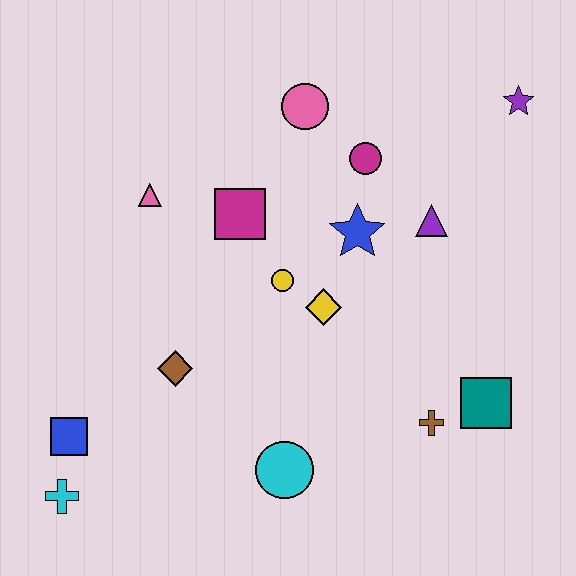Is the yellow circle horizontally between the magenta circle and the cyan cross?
Yes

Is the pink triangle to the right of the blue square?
Yes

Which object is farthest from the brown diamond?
The purple star is farthest from the brown diamond.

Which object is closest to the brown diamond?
The blue square is closest to the brown diamond.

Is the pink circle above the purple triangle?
Yes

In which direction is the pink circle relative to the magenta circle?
The pink circle is to the left of the magenta circle.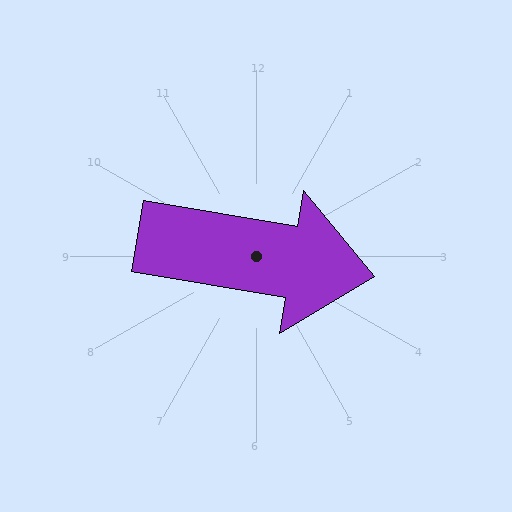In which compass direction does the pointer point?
East.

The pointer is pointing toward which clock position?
Roughly 3 o'clock.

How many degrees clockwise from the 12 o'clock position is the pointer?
Approximately 100 degrees.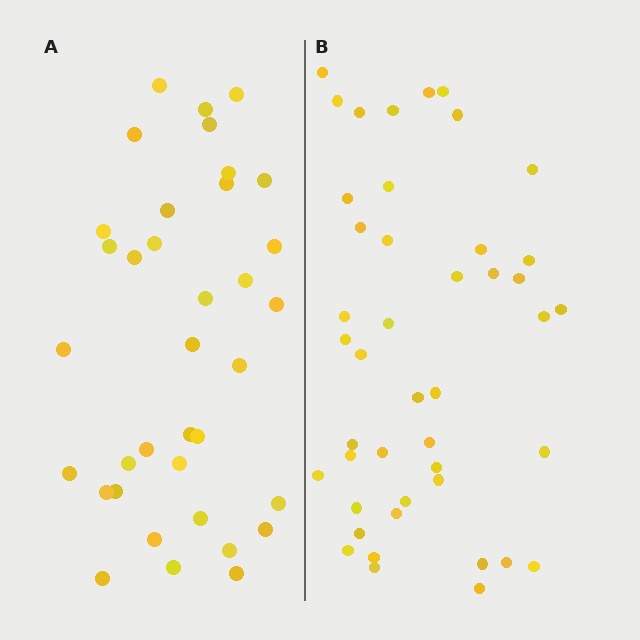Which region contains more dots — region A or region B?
Region B (the right region) has more dots.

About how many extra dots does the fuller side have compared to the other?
Region B has roughly 8 or so more dots than region A.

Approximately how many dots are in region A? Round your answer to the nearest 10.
About 40 dots. (The exact count is 36, which rounds to 40.)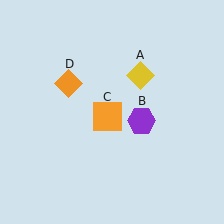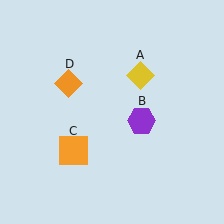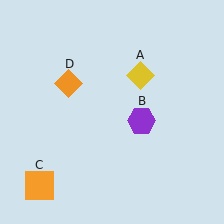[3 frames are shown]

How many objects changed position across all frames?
1 object changed position: orange square (object C).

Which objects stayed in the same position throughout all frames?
Yellow diamond (object A) and purple hexagon (object B) and orange diamond (object D) remained stationary.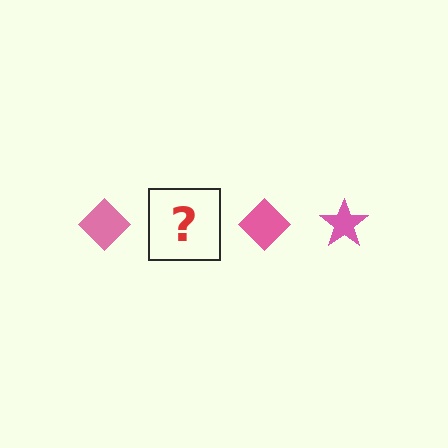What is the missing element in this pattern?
The missing element is a pink star.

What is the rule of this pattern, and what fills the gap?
The rule is that the pattern cycles through diamond, star shapes in pink. The gap should be filled with a pink star.